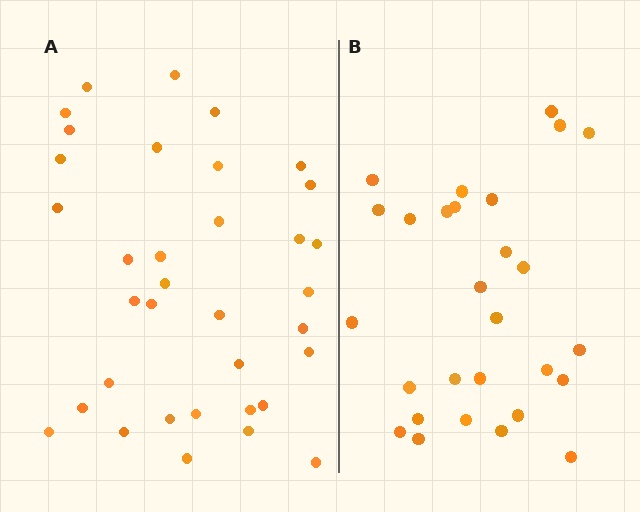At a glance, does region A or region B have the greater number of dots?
Region A (the left region) has more dots.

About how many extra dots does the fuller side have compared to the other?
Region A has roughly 8 or so more dots than region B.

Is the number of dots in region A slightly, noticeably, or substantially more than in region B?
Region A has noticeably more, but not dramatically so. The ratio is roughly 1.2 to 1.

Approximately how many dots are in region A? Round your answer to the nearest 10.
About 40 dots. (The exact count is 35, which rounds to 40.)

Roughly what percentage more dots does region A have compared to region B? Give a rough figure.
About 25% more.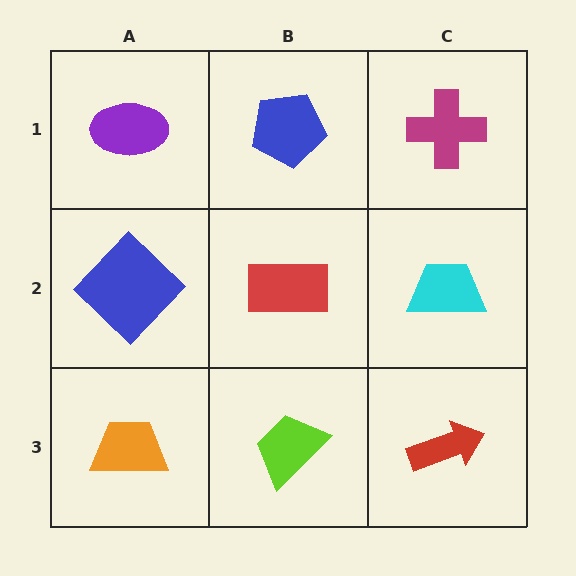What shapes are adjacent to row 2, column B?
A blue pentagon (row 1, column B), a lime trapezoid (row 3, column B), a blue diamond (row 2, column A), a cyan trapezoid (row 2, column C).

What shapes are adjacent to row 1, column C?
A cyan trapezoid (row 2, column C), a blue pentagon (row 1, column B).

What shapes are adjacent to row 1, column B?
A red rectangle (row 2, column B), a purple ellipse (row 1, column A), a magenta cross (row 1, column C).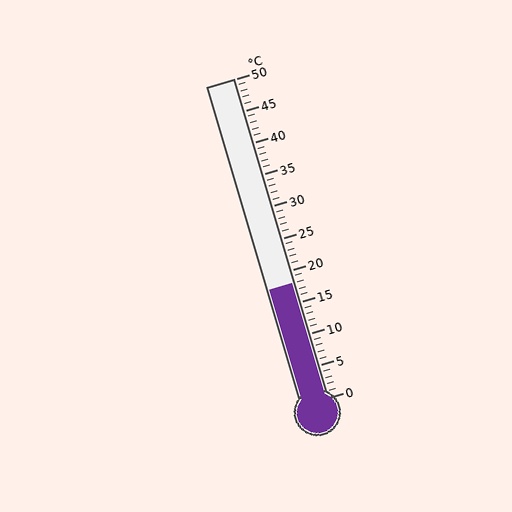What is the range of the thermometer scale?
The thermometer scale ranges from 0°C to 50°C.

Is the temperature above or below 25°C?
The temperature is below 25°C.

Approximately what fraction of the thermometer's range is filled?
The thermometer is filled to approximately 35% of its range.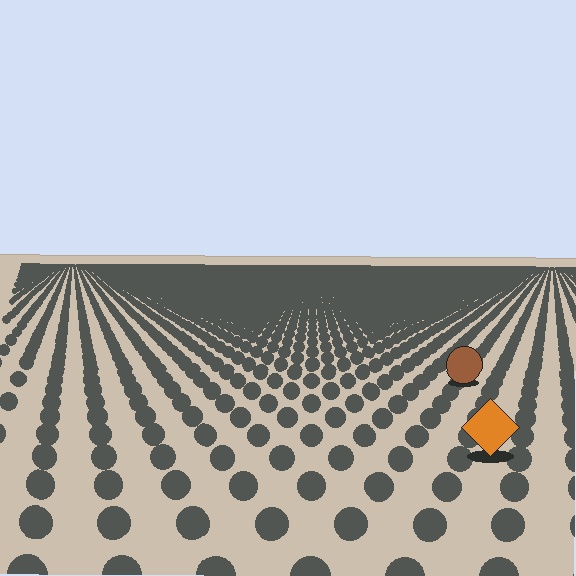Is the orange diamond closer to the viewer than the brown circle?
Yes. The orange diamond is closer — you can tell from the texture gradient: the ground texture is coarser near it.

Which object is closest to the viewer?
The orange diamond is closest. The texture marks near it are larger and more spread out.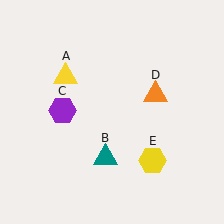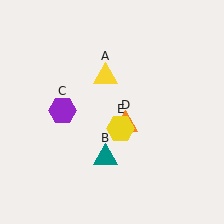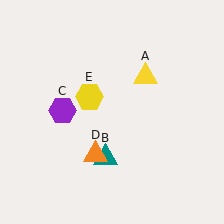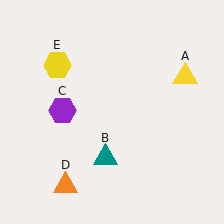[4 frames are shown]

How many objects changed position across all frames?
3 objects changed position: yellow triangle (object A), orange triangle (object D), yellow hexagon (object E).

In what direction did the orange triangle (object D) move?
The orange triangle (object D) moved down and to the left.